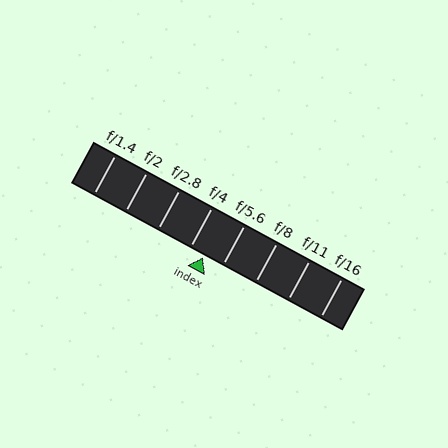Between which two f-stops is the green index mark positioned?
The index mark is between f/4 and f/5.6.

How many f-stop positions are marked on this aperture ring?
There are 8 f-stop positions marked.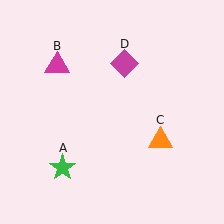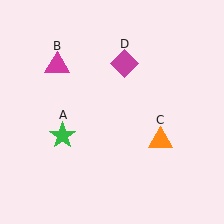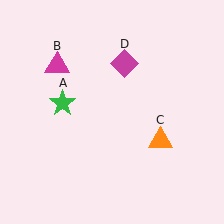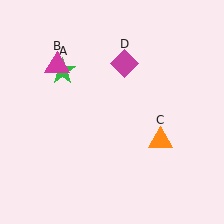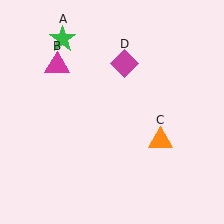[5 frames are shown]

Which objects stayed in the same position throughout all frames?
Magenta triangle (object B) and orange triangle (object C) and magenta diamond (object D) remained stationary.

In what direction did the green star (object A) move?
The green star (object A) moved up.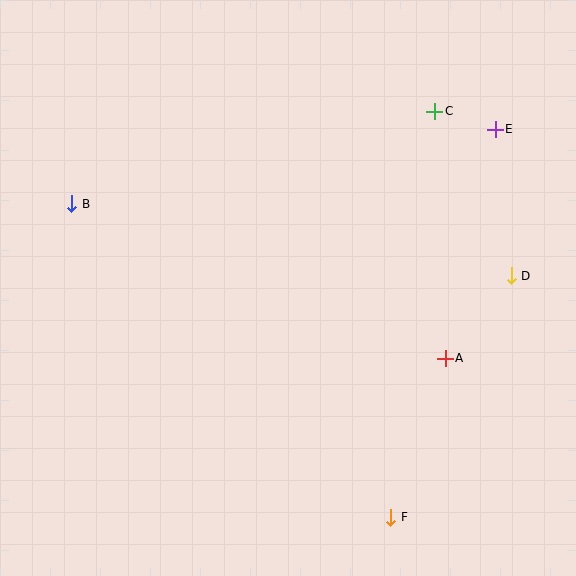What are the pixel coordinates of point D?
Point D is at (511, 276).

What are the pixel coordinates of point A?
Point A is at (445, 358).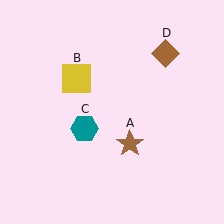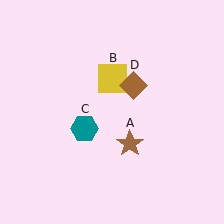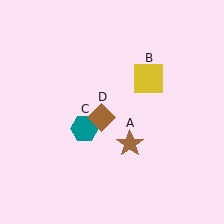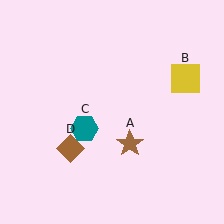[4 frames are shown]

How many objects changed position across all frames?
2 objects changed position: yellow square (object B), brown diamond (object D).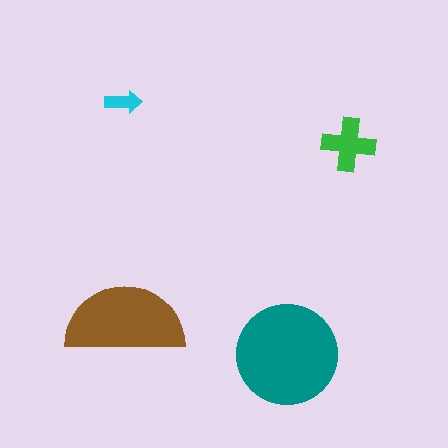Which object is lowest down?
The teal circle is bottommost.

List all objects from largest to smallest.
The teal circle, the brown semicircle, the green cross, the cyan arrow.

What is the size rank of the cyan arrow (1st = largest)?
4th.